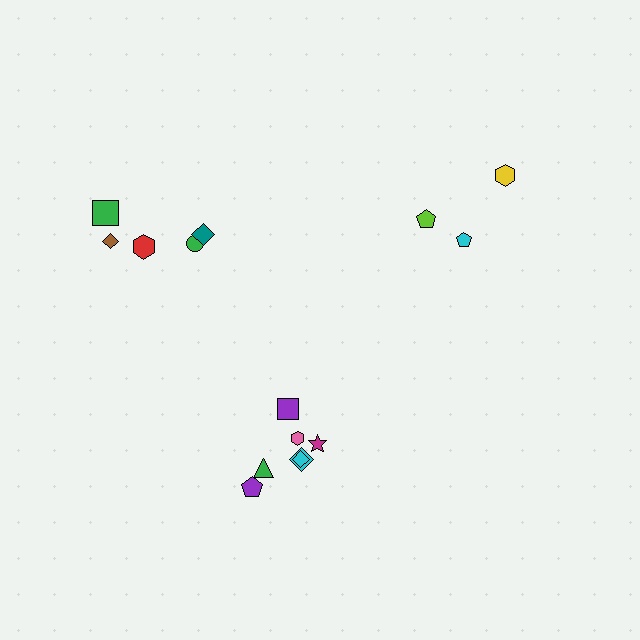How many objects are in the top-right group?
There are 3 objects.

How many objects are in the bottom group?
There are 7 objects.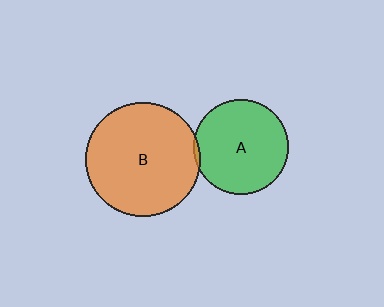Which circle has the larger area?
Circle B (orange).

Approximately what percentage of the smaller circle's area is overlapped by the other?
Approximately 5%.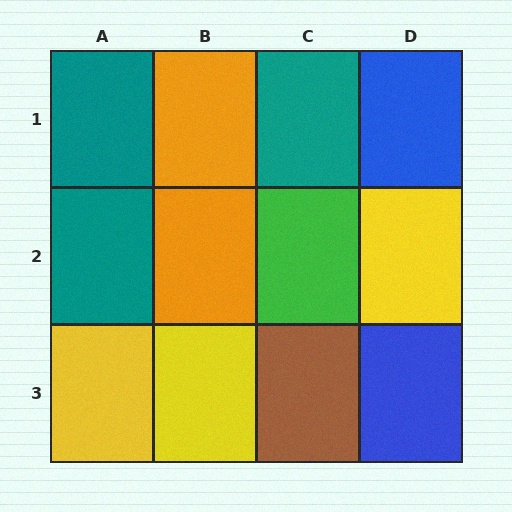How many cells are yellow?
3 cells are yellow.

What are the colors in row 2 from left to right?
Teal, orange, green, yellow.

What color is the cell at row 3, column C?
Brown.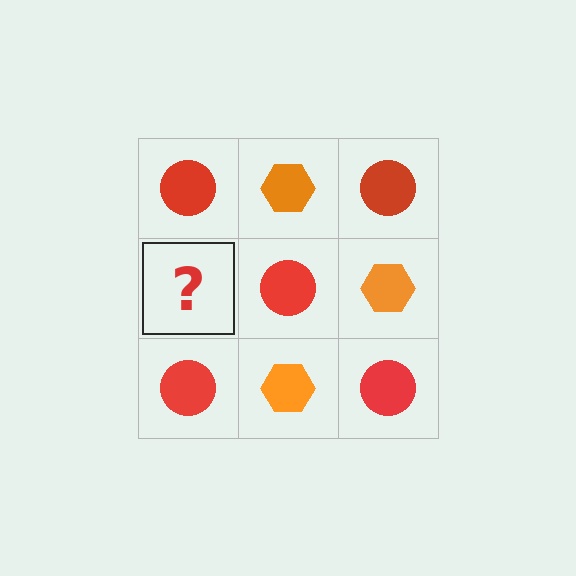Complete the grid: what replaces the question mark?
The question mark should be replaced with an orange hexagon.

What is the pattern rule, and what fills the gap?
The rule is that it alternates red circle and orange hexagon in a checkerboard pattern. The gap should be filled with an orange hexagon.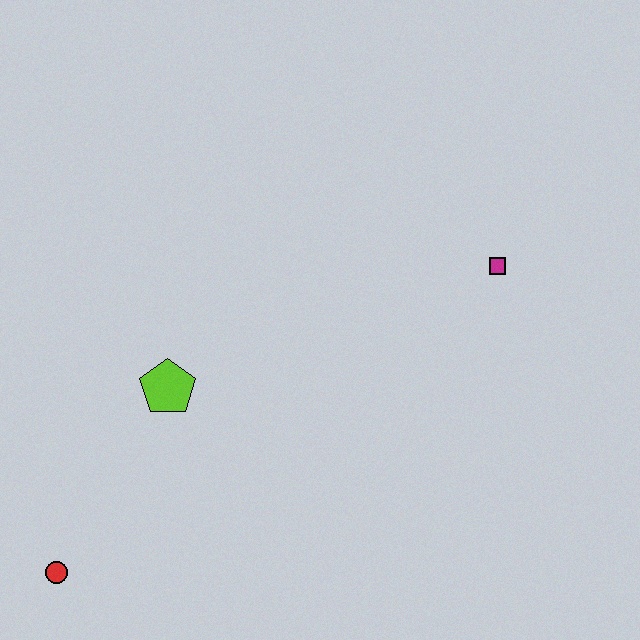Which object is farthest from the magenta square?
The red circle is farthest from the magenta square.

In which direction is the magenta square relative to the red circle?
The magenta square is to the right of the red circle.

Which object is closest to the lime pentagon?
The red circle is closest to the lime pentagon.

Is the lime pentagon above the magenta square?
No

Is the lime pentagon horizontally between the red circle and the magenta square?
Yes